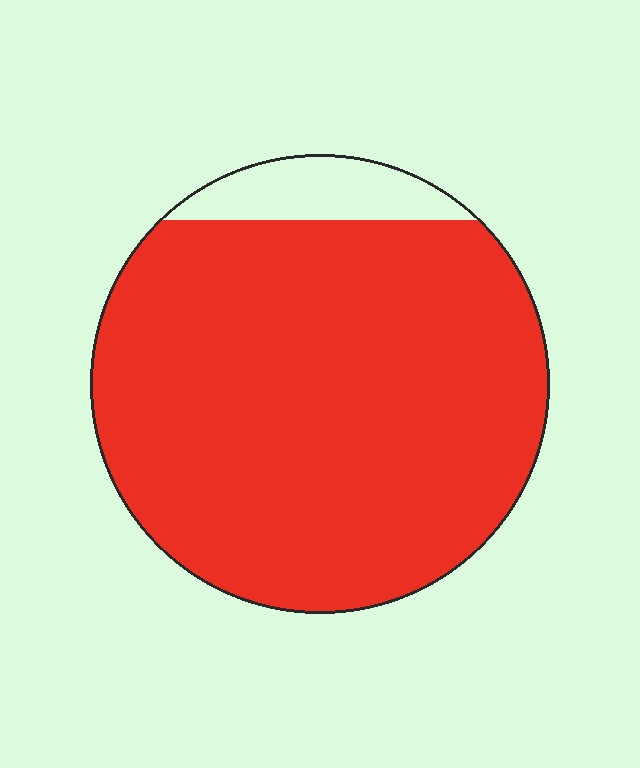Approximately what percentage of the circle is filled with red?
Approximately 90%.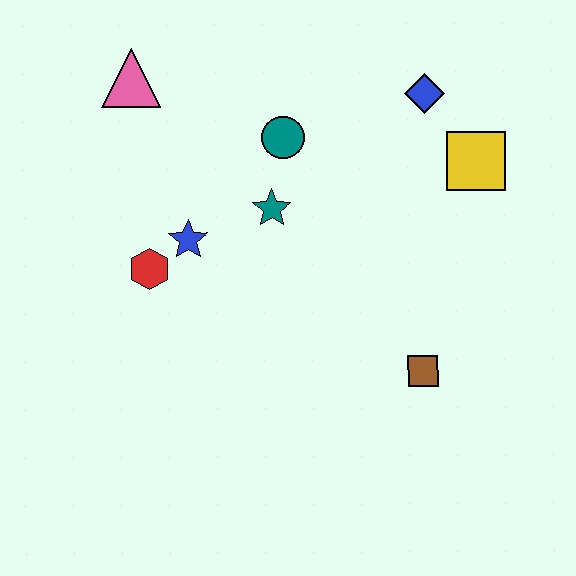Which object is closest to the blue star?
The red hexagon is closest to the blue star.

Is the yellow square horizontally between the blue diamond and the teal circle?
No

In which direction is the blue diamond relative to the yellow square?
The blue diamond is above the yellow square.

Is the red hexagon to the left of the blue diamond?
Yes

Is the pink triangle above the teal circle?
Yes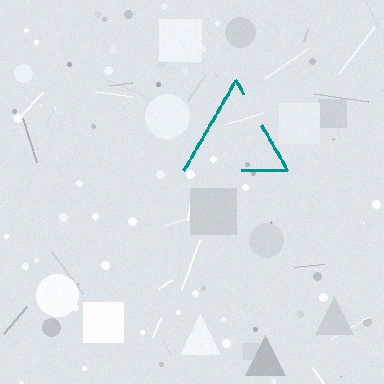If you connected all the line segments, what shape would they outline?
They would outline a triangle.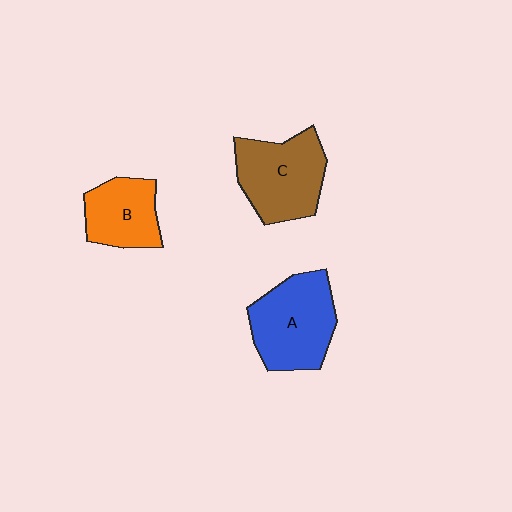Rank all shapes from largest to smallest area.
From largest to smallest: A (blue), C (brown), B (orange).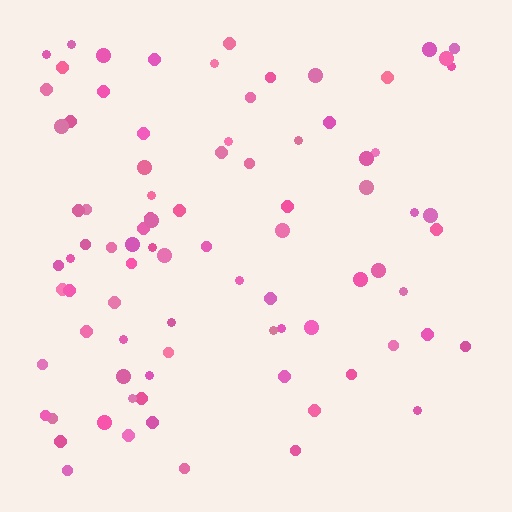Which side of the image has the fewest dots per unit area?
The right.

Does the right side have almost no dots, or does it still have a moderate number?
Still a moderate number, just noticeably fewer than the left.